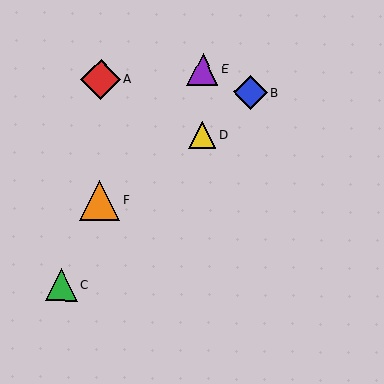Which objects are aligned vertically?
Objects D, E are aligned vertically.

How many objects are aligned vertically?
2 objects (D, E) are aligned vertically.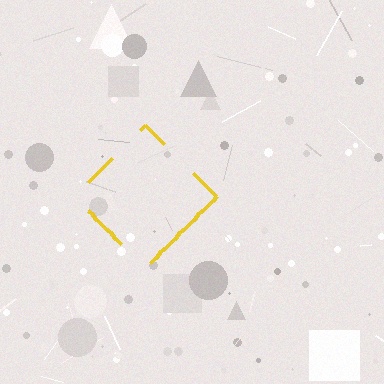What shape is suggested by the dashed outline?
The dashed outline suggests a diamond.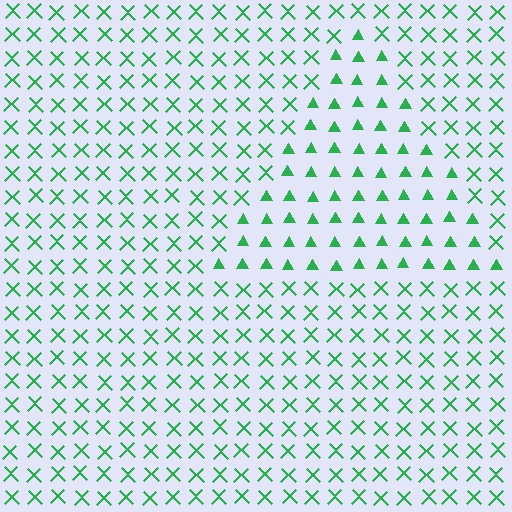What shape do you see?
I see a triangle.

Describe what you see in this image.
The image is filled with small green elements arranged in a uniform grid. A triangle-shaped region contains triangles, while the surrounding area contains X marks. The boundary is defined purely by the change in element shape.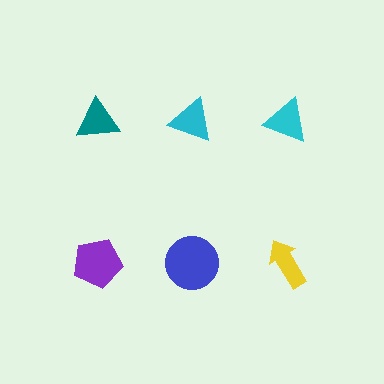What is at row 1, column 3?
A cyan triangle.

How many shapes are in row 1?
3 shapes.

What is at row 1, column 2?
A cyan triangle.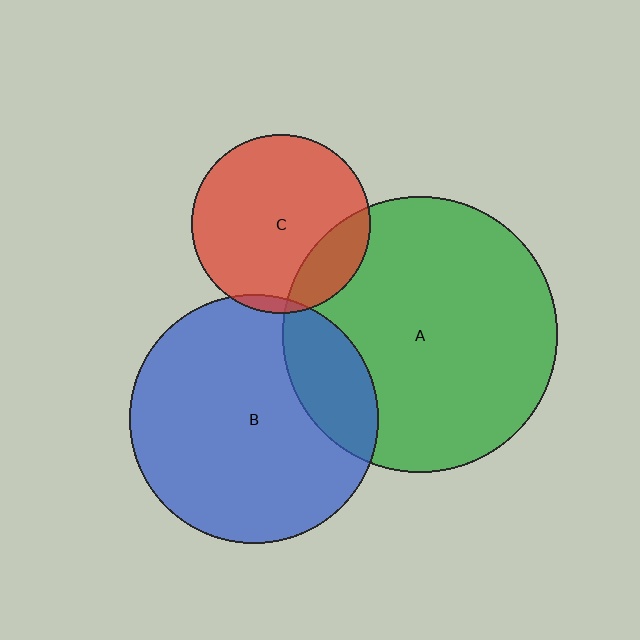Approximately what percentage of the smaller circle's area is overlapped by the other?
Approximately 20%.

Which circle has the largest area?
Circle A (green).